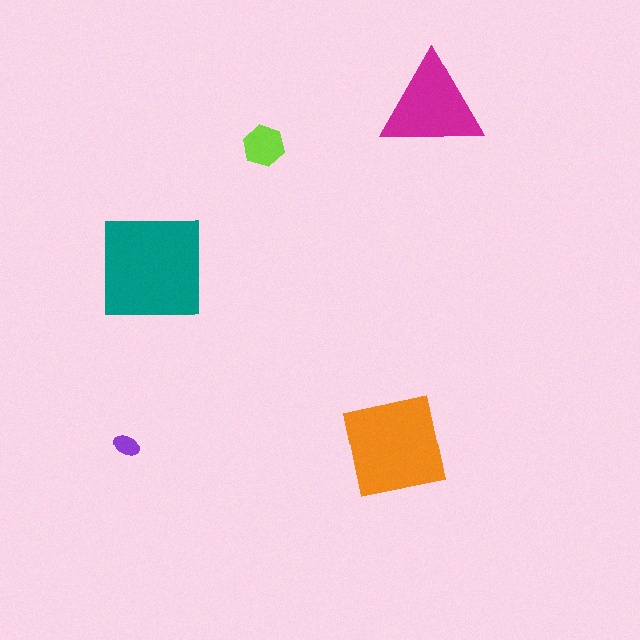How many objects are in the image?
There are 5 objects in the image.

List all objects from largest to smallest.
The teal square, the orange square, the magenta triangle, the lime hexagon, the purple ellipse.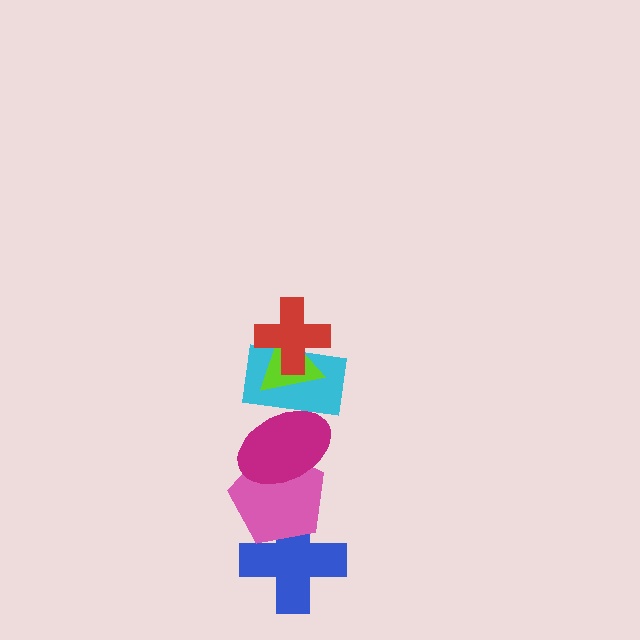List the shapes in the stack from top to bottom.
From top to bottom: the red cross, the lime triangle, the cyan rectangle, the magenta ellipse, the pink pentagon, the blue cross.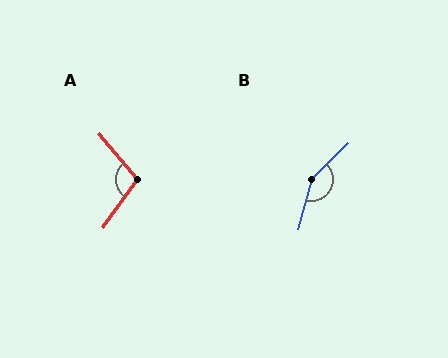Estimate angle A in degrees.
Approximately 104 degrees.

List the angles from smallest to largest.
A (104°), B (149°).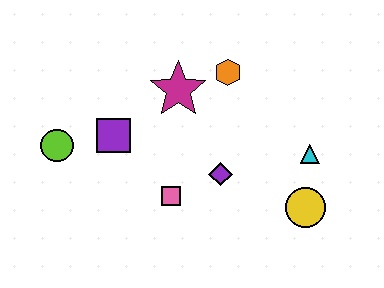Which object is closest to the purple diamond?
The pink square is closest to the purple diamond.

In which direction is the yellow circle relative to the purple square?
The yellow circle is to the right of the purple square.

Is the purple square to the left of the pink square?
Yes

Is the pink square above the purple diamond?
No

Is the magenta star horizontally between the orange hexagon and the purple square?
Yes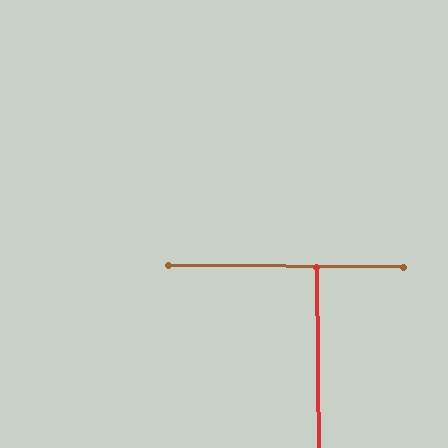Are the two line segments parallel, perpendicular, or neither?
Perpendicular — they meet at approximately 89°.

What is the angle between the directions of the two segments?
Approximately 89 degrees.